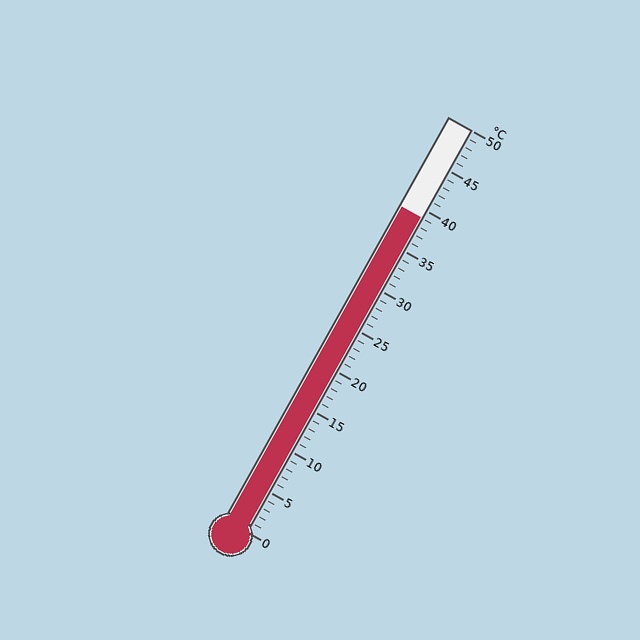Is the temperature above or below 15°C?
The temperature is above 15°C.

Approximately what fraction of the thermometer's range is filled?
The thermometer is filled to approximately 80% of its range.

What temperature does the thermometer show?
The thermometer shows approximately 39°C.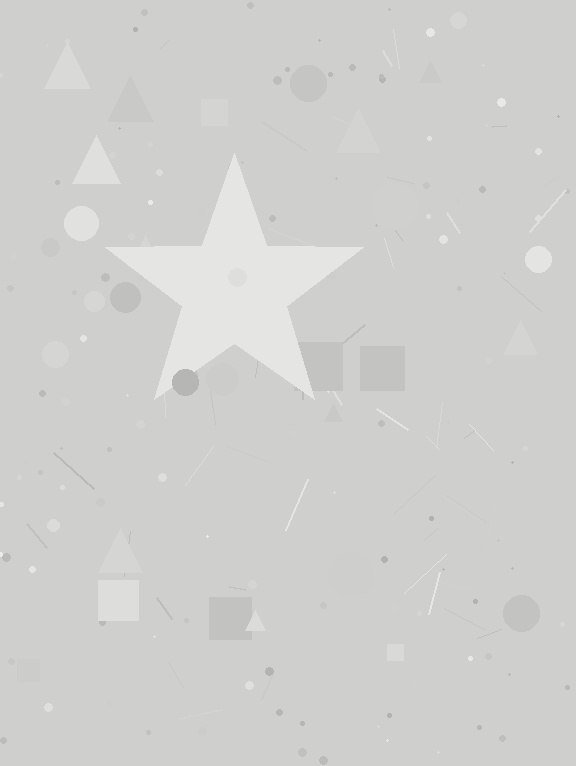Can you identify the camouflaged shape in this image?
The camouflaged shape is a star.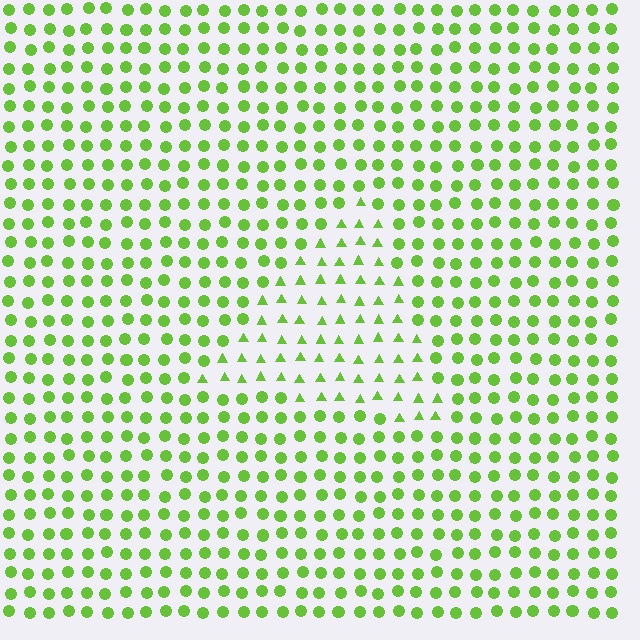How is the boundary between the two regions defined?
The boundary is defined by a change in element shape: triangles inside vs. circles outside. All elements share the same color and spacing.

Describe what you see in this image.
The image is filled with small lime elements arranged in a uniform grid. A triangle-shaped region contains triangles, while the surrounding area contains circles. The boundary is defined purely by the change in element shape.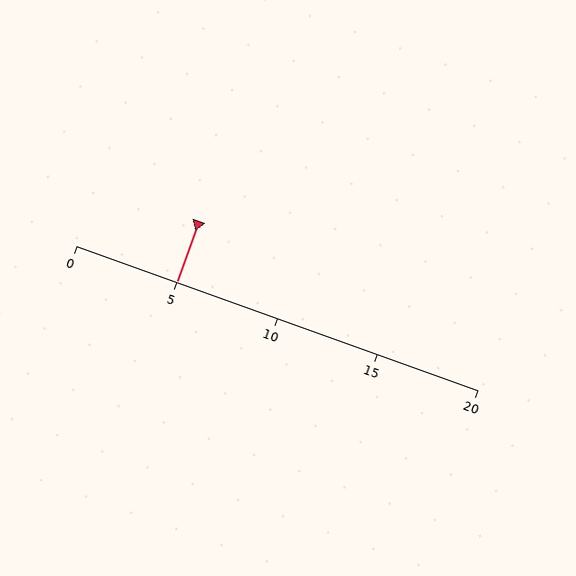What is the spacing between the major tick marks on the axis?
The major ticks are spaced 5 apart.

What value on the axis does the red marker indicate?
The marker indicates approximately 5.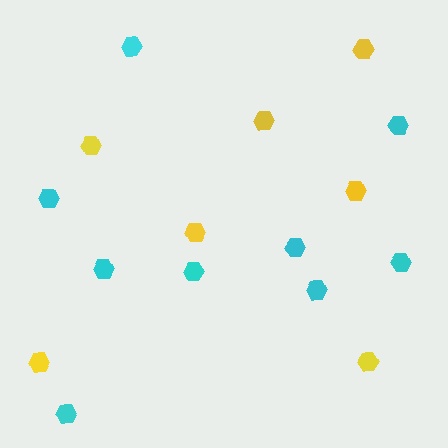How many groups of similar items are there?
There are 2 groups: one group of yellow hexagons (7) and one group of cyan hexagons (9).